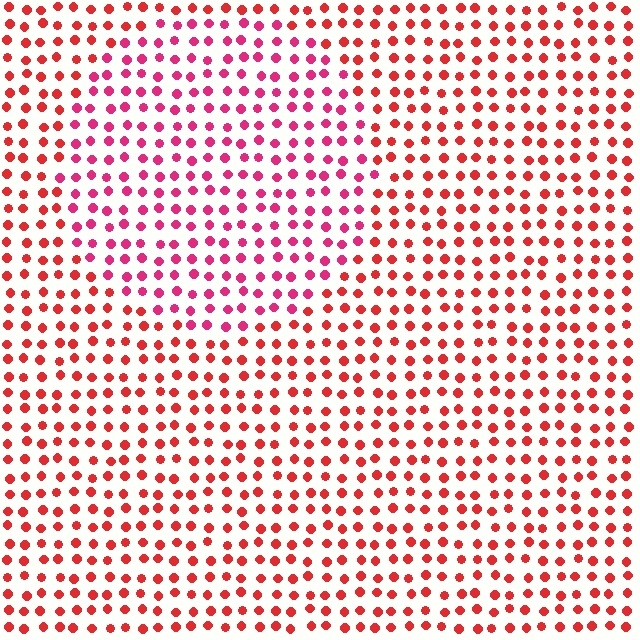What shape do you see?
I see a circle.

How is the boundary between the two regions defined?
The boundary is defined purely by a slight shift in hue (about 26 degrees). Spacing, size, and orientation are identical on both sides.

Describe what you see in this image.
The image is filled with small red elements in a uniform arrangement. A circle-shaped region is visible where the elements are tinted to a slightly different hue, forming a subtle color boundary.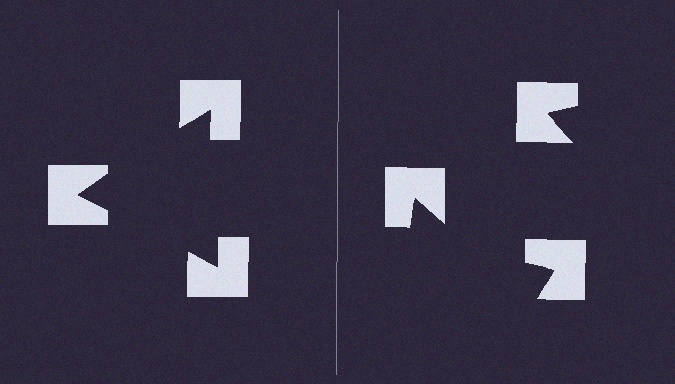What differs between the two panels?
The notched squares are positioned identically on both sides; only the wedge orientations differ. On the left they align to a triangle; on the right they are misaligned.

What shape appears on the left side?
An illusory triangle.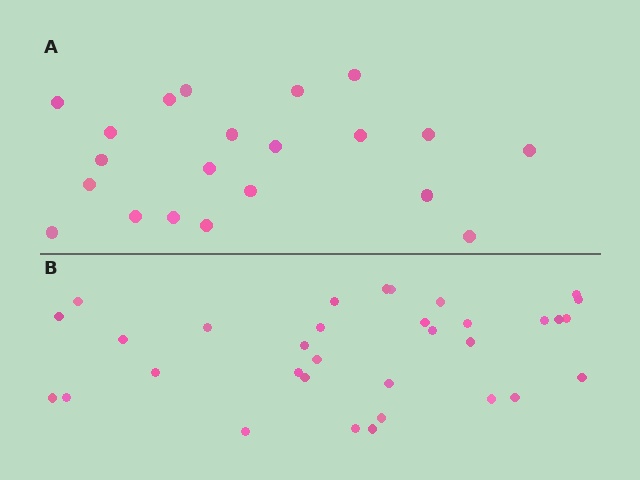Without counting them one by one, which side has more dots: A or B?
Region B (the bottom region) has more dots.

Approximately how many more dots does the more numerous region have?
Region B has roughly 12 or so more dots than region A.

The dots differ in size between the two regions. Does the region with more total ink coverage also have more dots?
No. Region A has more total ink coverage because its dots are larger, but region B actually contains more individual dots. Total area can be misleading — the number of items is what matters here.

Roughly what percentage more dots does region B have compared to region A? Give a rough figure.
About 55% more.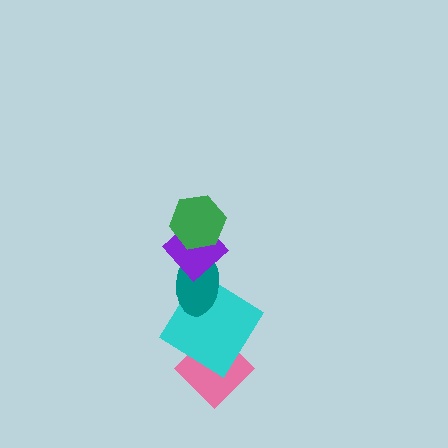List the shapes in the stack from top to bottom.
From top to bottom: the green hexagon, the purple diamond, the teal ellipse, the cyan diamond, the pink diamond.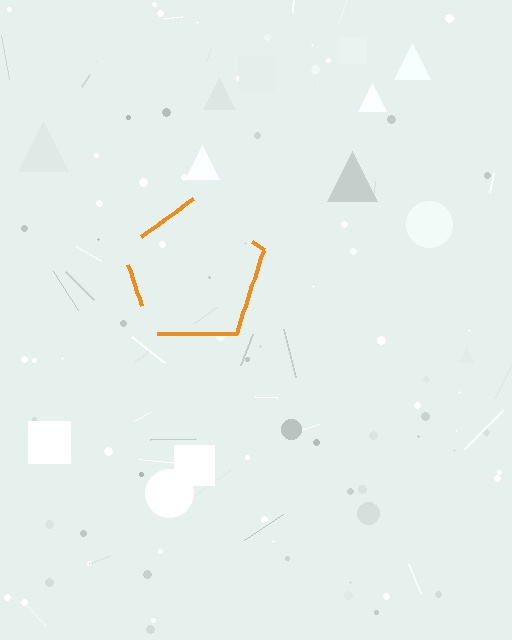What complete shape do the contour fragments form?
The contour fragments form a pentagon.